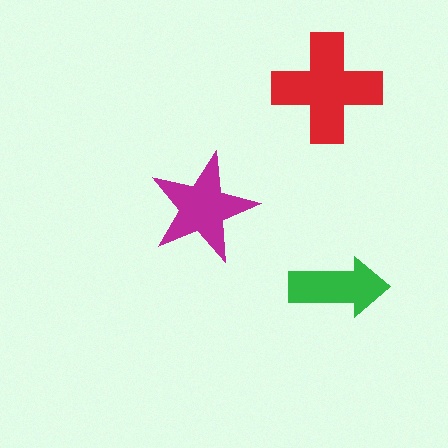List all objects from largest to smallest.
The red cross, the magenta star, the green arrow.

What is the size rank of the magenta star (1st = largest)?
2nd.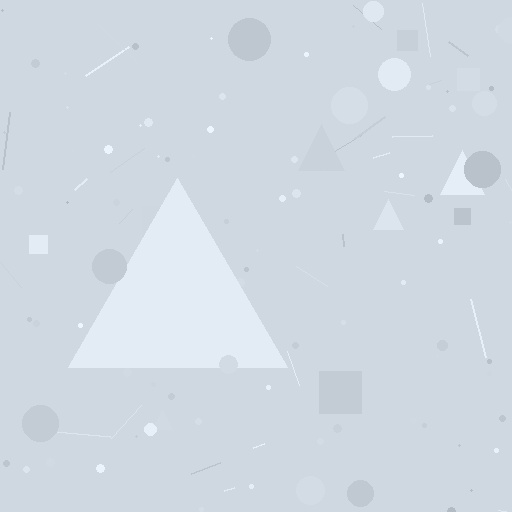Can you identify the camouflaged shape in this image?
The camouflaged shape is a triangle.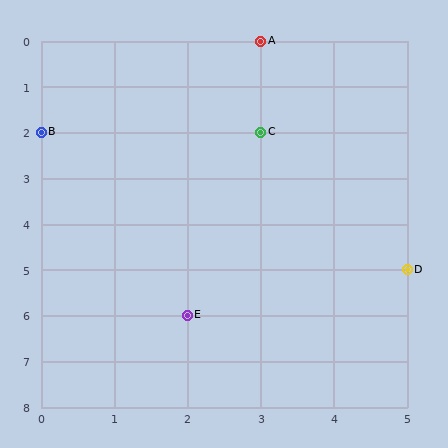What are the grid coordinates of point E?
Point E is at grid coordinates (2, 6).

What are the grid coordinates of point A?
Point A is at grid coordinates (3, 0).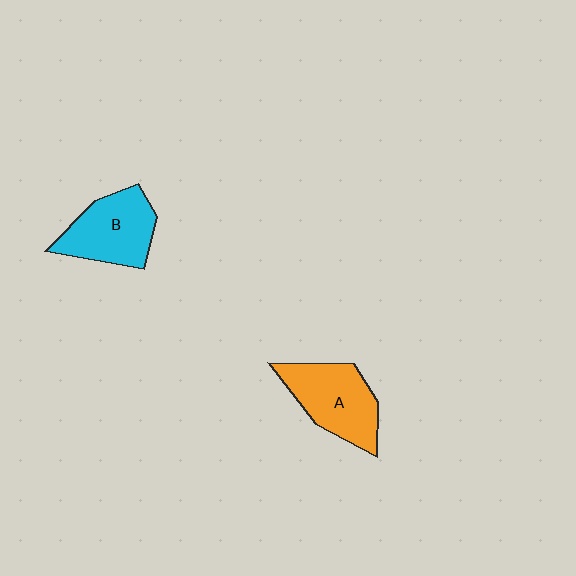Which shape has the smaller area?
Shape B (cyan).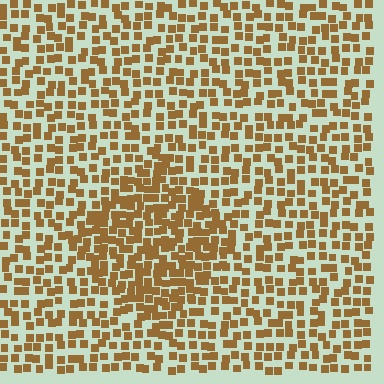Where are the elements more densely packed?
The elements are more densely packed inside the diamond boundary.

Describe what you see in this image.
The image contains small brown elements arranged at two different densities. A diamond-shaped region is visible where the elements are more densely packed than the surrounding area.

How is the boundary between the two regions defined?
The boundary is defined by a change in element density (approximately 1.7x ratio). All elements are the same color, size, and shape.